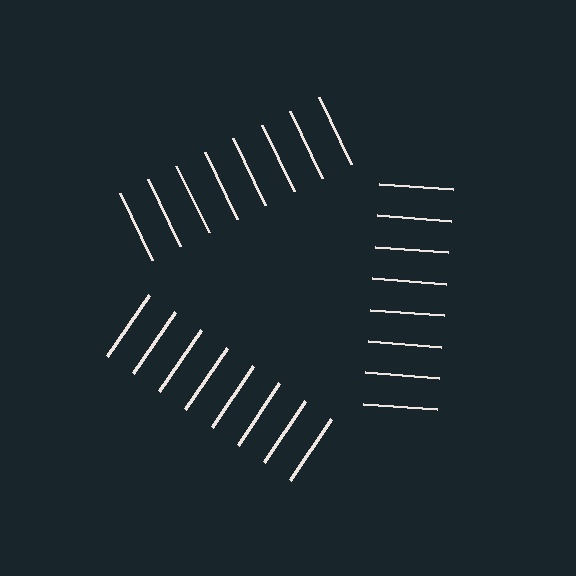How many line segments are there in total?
24 — 8 along each of the 3 edges.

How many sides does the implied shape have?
3 sides — the line-ends trace a triangle.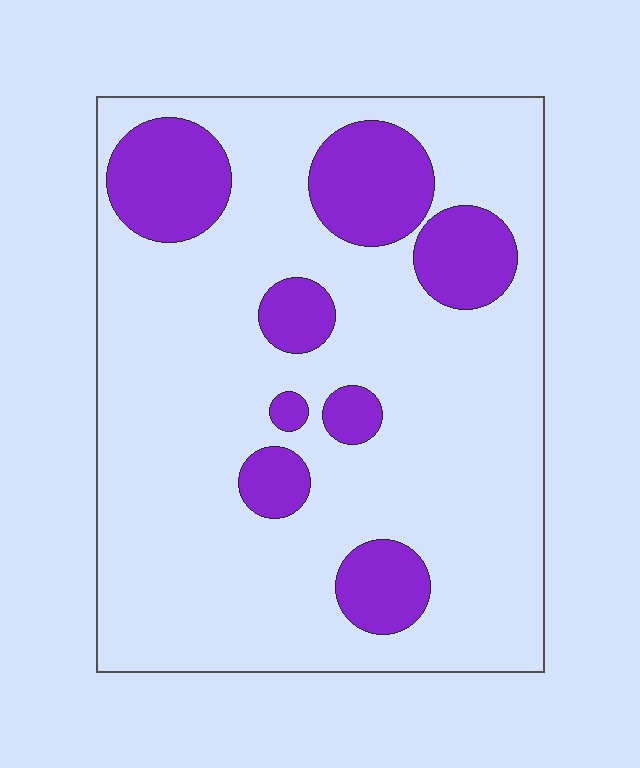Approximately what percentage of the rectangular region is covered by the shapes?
Approximately 20%.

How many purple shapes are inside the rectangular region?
8.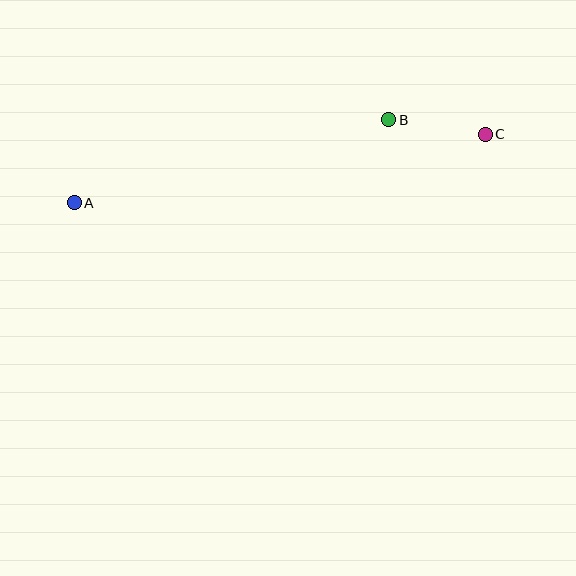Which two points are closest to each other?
Points B and C are closest to each other.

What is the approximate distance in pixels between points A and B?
The distance between A and B is approximately 325 pixels.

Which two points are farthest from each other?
Points A and C are farthest from each other.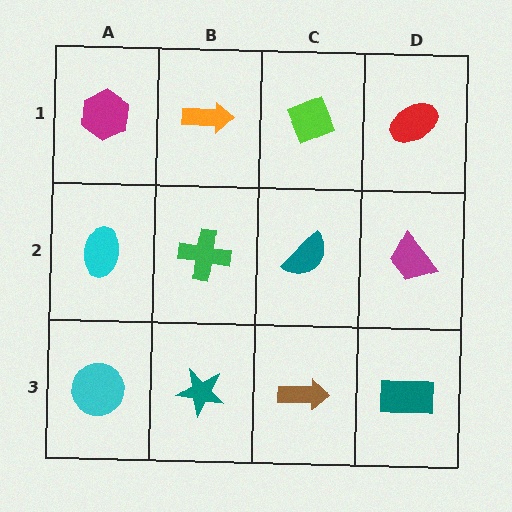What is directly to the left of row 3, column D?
A brown arrow.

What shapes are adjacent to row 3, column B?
A green cross (row 2, column B), a cyan circle (row 3, column A), a brown arrow (row 3, column C).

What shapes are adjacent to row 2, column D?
A red ellipse (row 1, column D), a teal rectangle (row 3, column D), a teal semicircle (row 2, column C).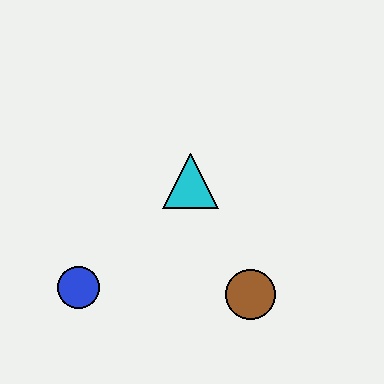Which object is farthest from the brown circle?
The blue circle is farthest from the brown circle.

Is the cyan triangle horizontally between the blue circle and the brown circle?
Yes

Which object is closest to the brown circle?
The cyan triangle is closest to the brown circle.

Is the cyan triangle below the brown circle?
No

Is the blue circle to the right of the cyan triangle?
No